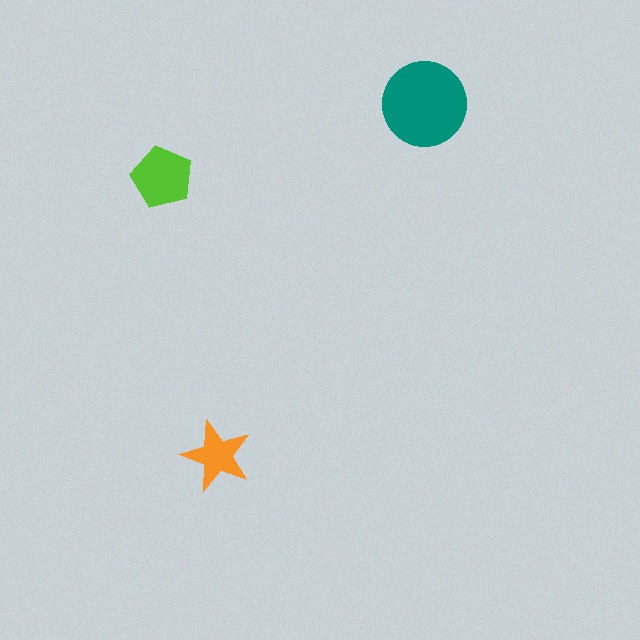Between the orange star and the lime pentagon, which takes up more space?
The lime pentagon.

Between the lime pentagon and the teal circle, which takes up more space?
The teal circle.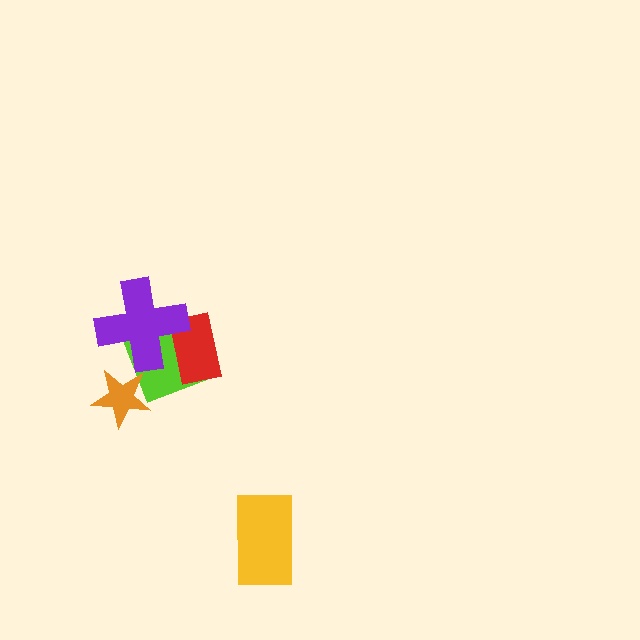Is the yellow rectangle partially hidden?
No, no other shape covers it.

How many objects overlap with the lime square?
2 objects overlap with the lime square.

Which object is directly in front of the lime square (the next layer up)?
The red rectangle is directly in front of the lime square.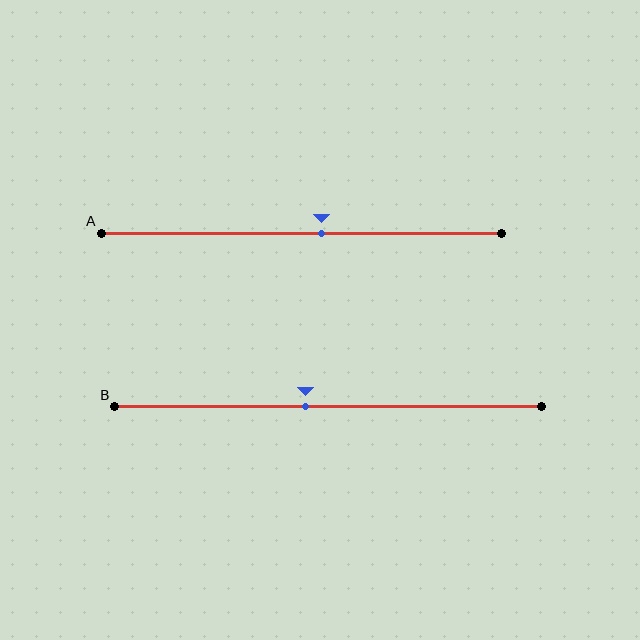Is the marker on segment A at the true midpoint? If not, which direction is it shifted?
No, the marker on segment A is shifted to the right by about 5% of the segment length.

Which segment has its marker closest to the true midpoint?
Segment A has its marker closest to the true midpoint.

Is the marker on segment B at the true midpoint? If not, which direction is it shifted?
No, the marker on segment B is shifted to the left by about 5% of the segment length.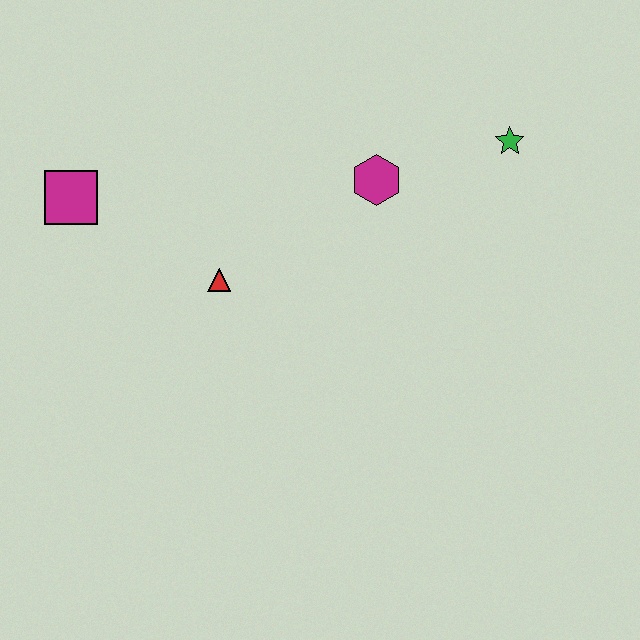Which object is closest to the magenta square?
The red triangle is closest to the magenta square.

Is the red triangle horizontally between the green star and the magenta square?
Yes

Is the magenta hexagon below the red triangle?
No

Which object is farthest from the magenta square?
The green star is farthest from the magenta square.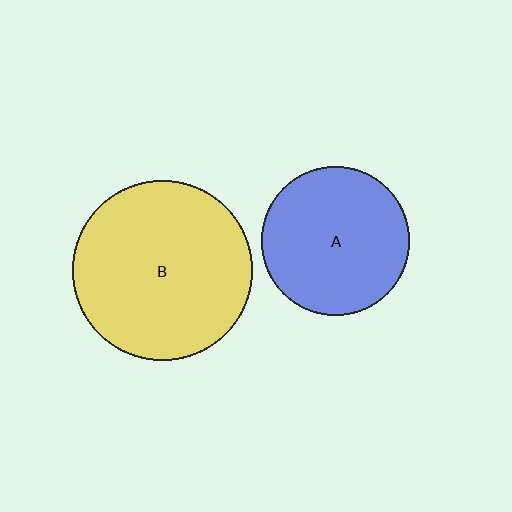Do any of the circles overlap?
No, none of the circles overlap.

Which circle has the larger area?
Circle B (yellow).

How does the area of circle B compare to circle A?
Approximately 1.5 times.